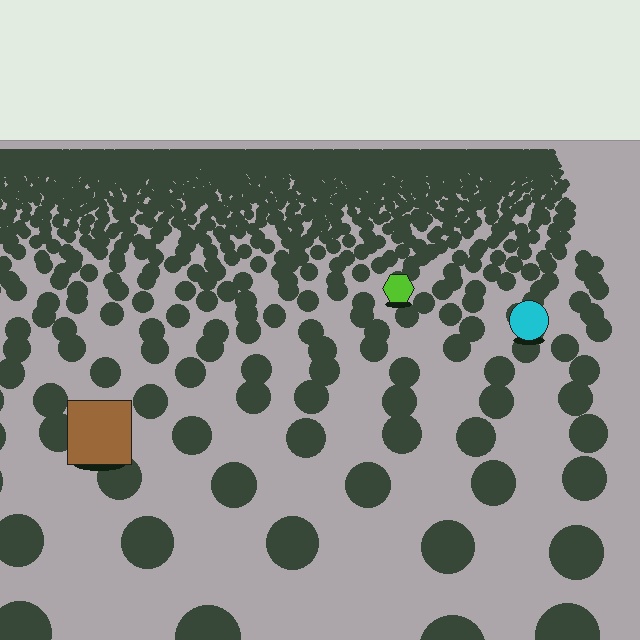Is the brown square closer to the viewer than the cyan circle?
Yes. The brown square is closer — you can tell from the texture gradient: the ground texture is coarser near it.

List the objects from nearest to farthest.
From nearest to farthest: the brown square, the cyan circle, the lime hexagon.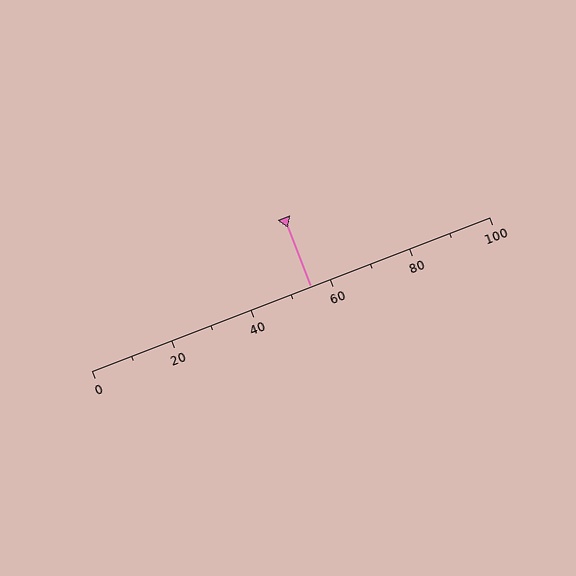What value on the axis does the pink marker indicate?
The marker indicates approximately 55.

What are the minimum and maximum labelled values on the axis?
The axis runs from 0 to 100.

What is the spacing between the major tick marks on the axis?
The major ticks are spaced 20 apart.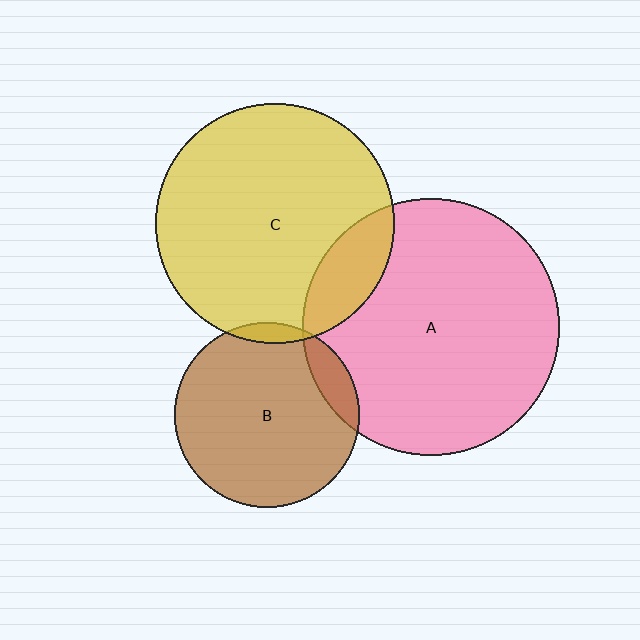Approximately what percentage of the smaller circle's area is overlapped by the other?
Approximately 15%.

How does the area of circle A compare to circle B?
Approximately 1.9 times.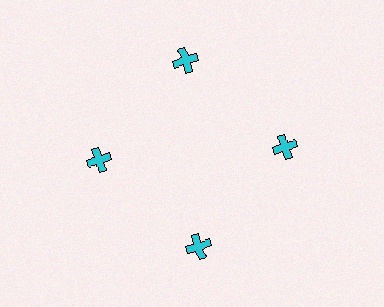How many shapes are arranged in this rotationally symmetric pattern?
There are 4 shapes, arranged in 4 groups of 1.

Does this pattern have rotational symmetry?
Yes, this pattern has 4-fold rotational symmetry. It looks the same after rotating 90 degrees around the center.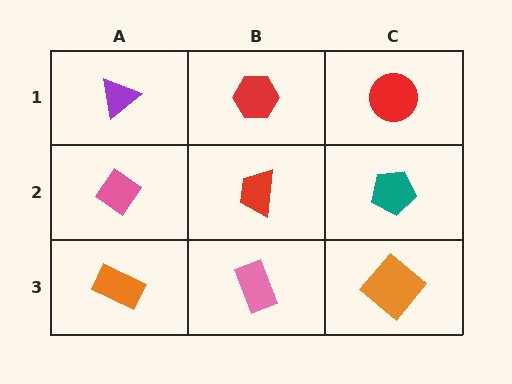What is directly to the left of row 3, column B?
An orange rectangle.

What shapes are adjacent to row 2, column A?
A purple triangle (row 1, column A), an orange rectangle (row 3, column A), a red trapezoid (row 2, column B).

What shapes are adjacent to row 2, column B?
A red hexagon (row 1, column B), a pink rectangle (row 3, column B), a pink diamond (row 2, column A), a teal pentagon (row 2, column C).